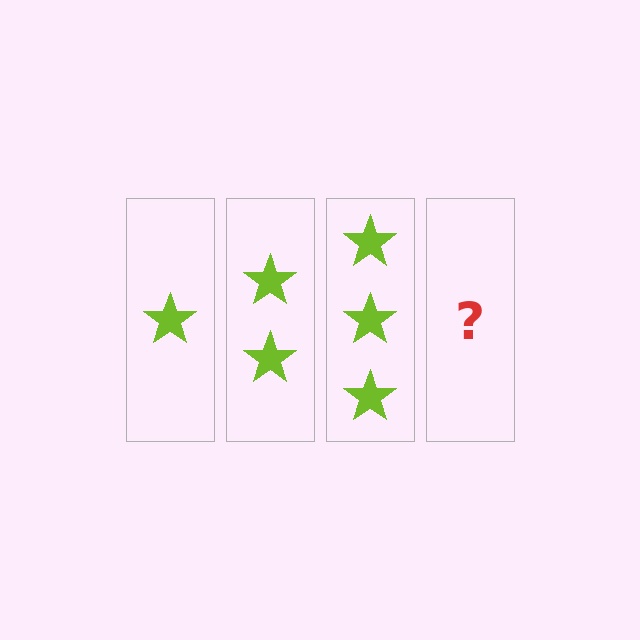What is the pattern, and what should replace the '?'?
The pattern is that each step adds one more star. The '?' should be 4 stars.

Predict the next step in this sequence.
The next step is 4 stars.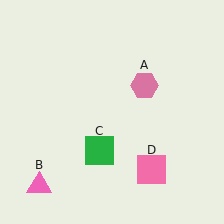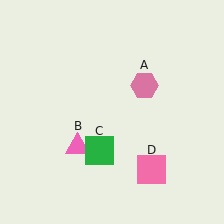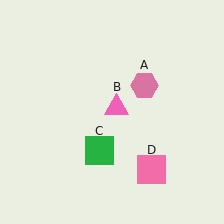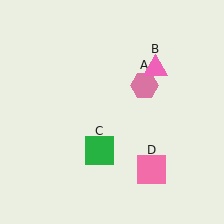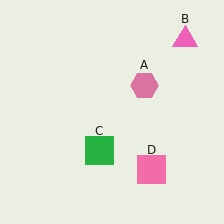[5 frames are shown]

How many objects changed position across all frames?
1 object changed position: pink triangle (object B).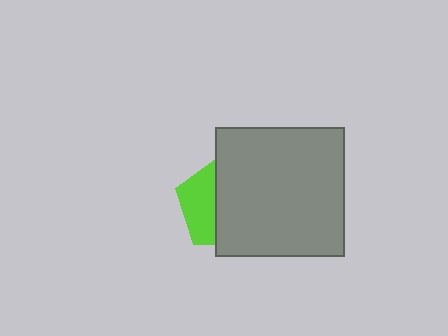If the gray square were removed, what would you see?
You would see the complete lime pentagon.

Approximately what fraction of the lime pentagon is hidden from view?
Roughly 61% of the lime pentagon is hidden behind the gray square.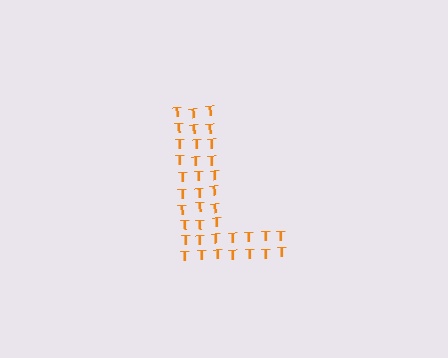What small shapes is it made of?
It is made of small letter T's.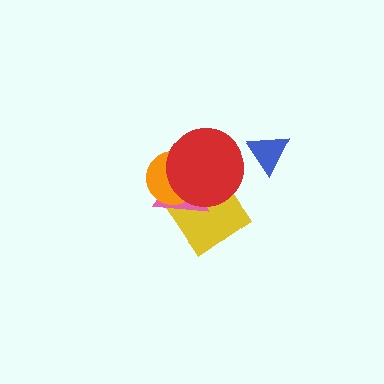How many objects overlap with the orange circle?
3 objects overlap with the orange circle.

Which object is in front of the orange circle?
The red circle is in front of the orange circle.